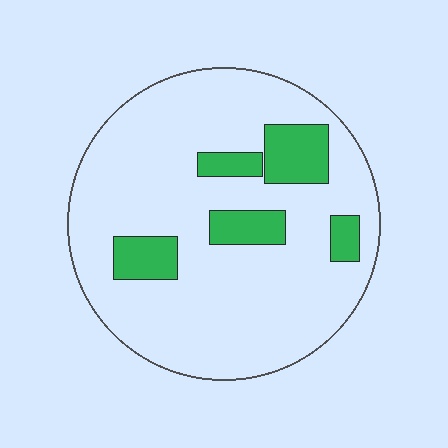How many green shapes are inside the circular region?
5.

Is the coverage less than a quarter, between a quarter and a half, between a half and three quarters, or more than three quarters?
Less than a quarter.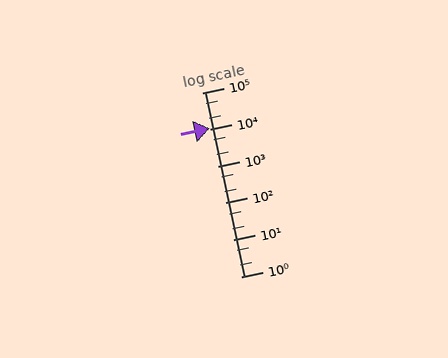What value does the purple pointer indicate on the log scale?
The pointer indicates approximately 11000.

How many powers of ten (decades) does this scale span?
The scale spans 5 decades, from 1 to 100000.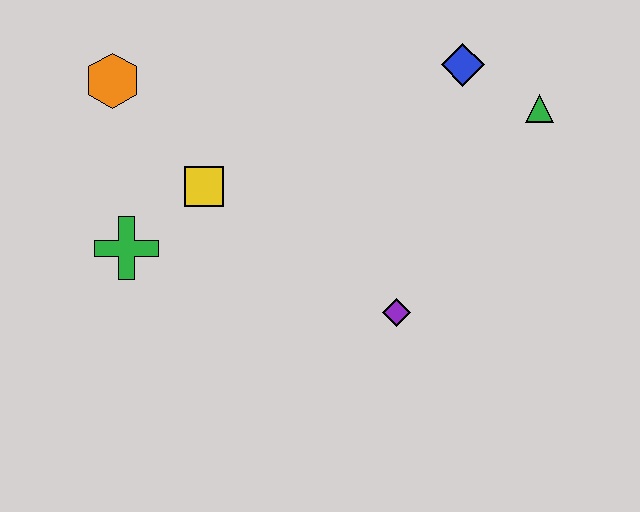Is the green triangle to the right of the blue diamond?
Yes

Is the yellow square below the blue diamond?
Yes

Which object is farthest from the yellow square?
The green triangle is farthest from the yellow square.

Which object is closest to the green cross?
The yellow square is closest to the green cross.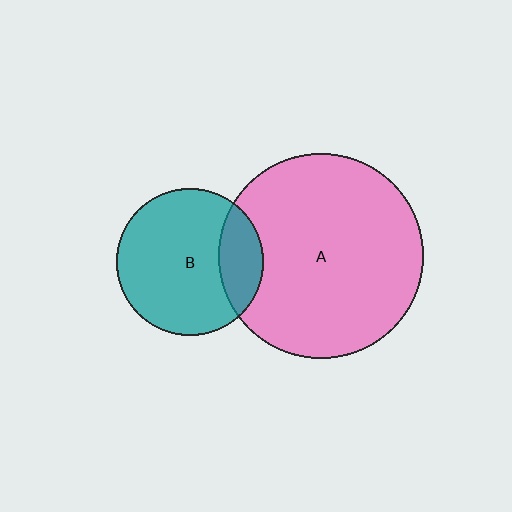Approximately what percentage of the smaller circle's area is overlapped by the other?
Approximately 20%.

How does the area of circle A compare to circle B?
Approximately 1.9 times.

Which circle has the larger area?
Circle A (pink).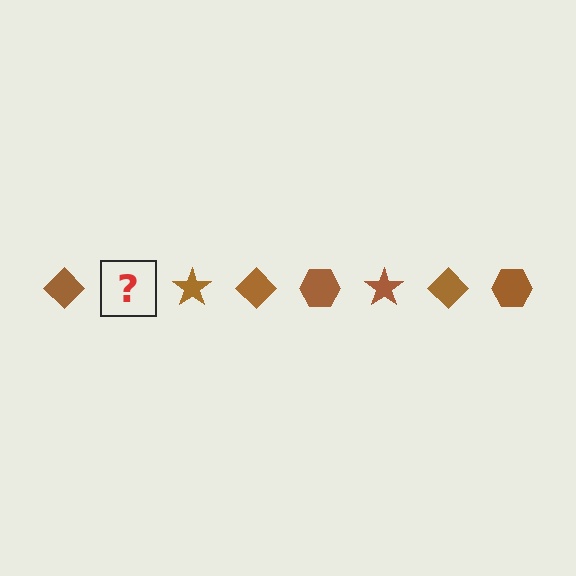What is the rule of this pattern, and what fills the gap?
The rule is that the pattern cycles through diamond, hexagon, star shapes in brown. The gap should be filled with a brown hexagon.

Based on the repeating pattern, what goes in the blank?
The blank should be a brown hexagon.